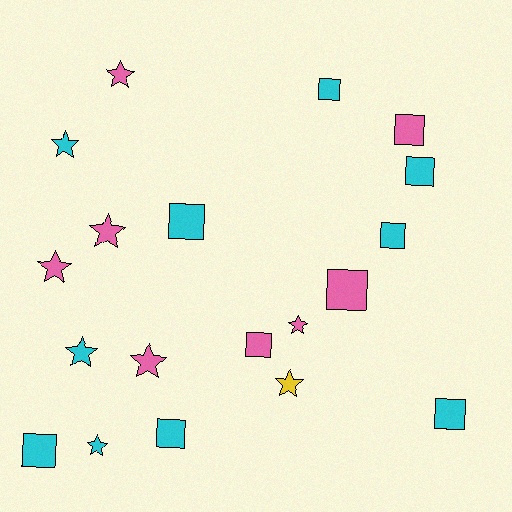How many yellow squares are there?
There are no yellow squares.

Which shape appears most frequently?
Square, with 10 objects.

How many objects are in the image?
There are 19 objects.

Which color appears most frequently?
Cyan, with 10 objects.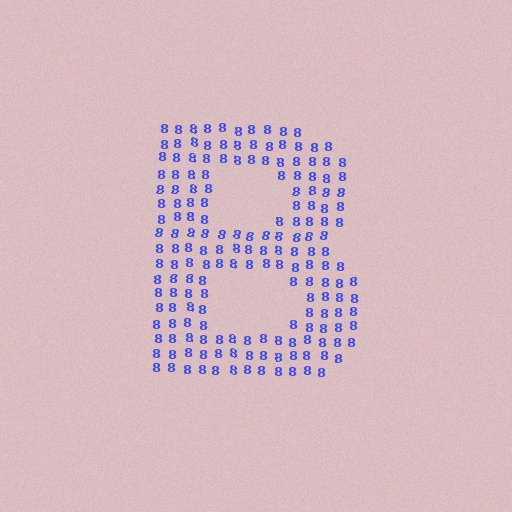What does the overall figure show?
The overall figure shows the letter B.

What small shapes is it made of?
It is made of small digit 8's.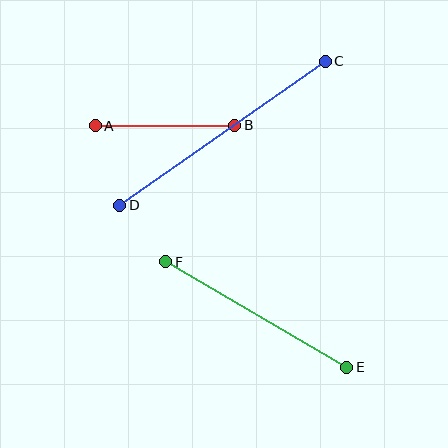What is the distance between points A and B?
The distance is approximately 139 pixels.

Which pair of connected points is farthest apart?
Points C and D are farthest apart.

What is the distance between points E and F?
The distance is approximately 210 pixels.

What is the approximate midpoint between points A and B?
The midpoint is at approximately (165, 125) pixels.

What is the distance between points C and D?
The distance is approximately 251 pixels.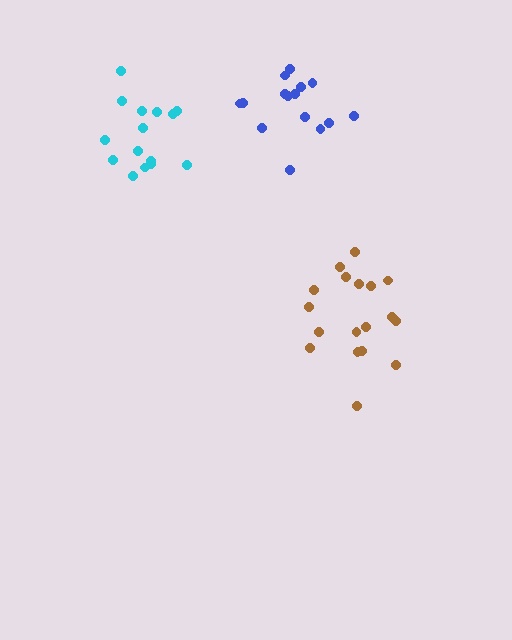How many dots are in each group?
Group 1: 18 dots, Group 2: 15 dots, Group 3: 15 dots (48 total).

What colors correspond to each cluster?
The clusters are colored: brown, cyan, blue.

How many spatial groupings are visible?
There are 3 spatial groupings.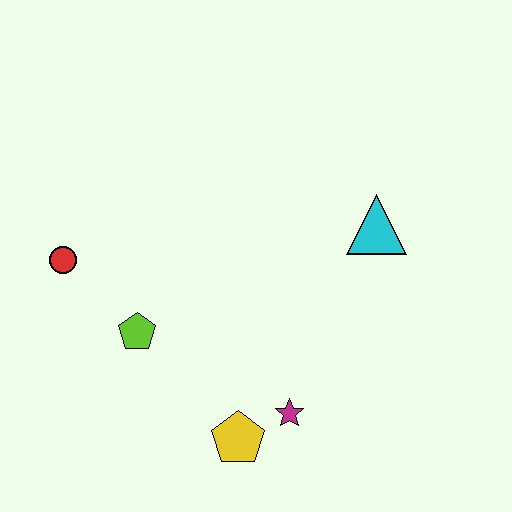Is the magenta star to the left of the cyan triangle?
Yes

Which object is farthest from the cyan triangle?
The red circle is farthest from the cyan triangle.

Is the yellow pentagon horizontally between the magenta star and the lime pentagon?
Yes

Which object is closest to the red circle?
The lime pentagon is closest to the red circle.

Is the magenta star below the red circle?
Yes